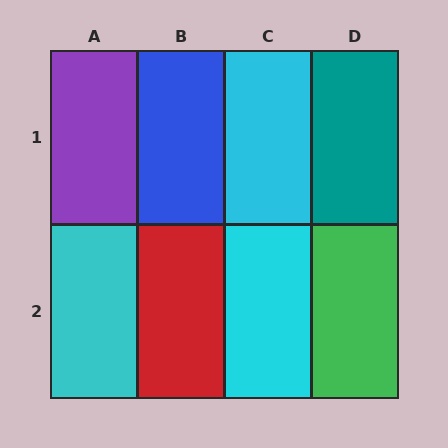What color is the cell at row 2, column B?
Red.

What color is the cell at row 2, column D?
Green.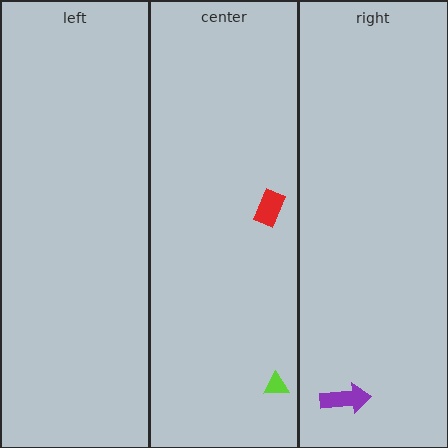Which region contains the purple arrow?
The right region.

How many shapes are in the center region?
2.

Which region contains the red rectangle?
The center region.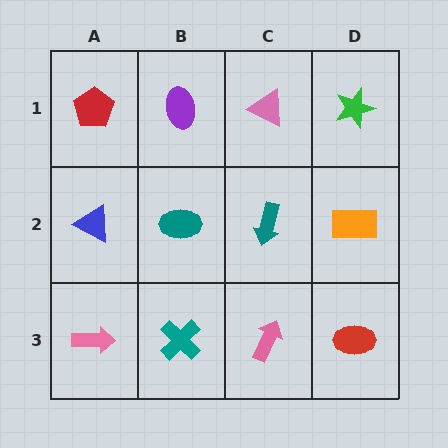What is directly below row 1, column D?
An orange rectangle.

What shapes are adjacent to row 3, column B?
A teal ellipse (row 2, column B), a pink arrow (row 3, column A), a pink arrow (row 3, column C).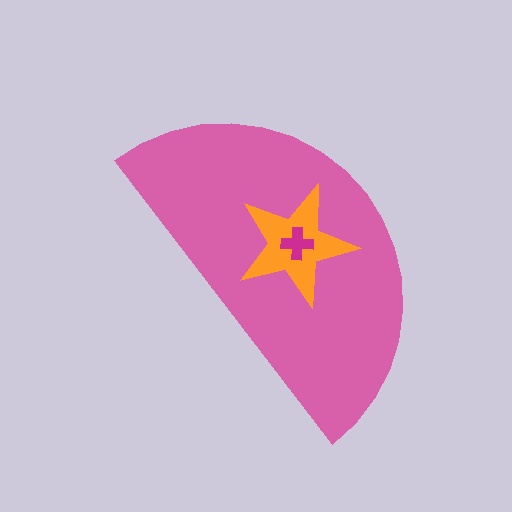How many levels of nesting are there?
3.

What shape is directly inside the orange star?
The magenta cross.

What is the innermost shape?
The magenta cross.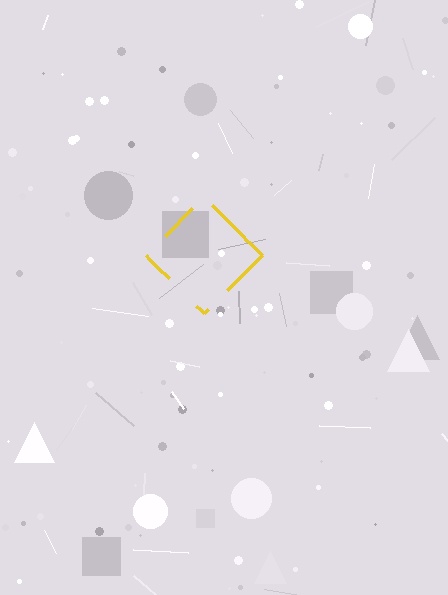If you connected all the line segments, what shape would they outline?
They would outline a diamond.